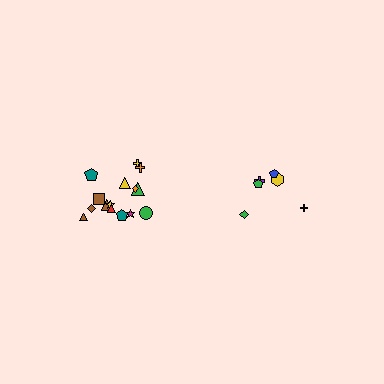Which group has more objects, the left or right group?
The left group.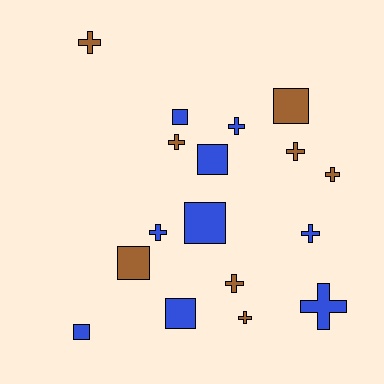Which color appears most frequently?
Blue, with 9 objects.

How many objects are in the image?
There are 17 objects.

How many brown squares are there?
There are 2 brown squares.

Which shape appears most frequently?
Cross, with 10 objects.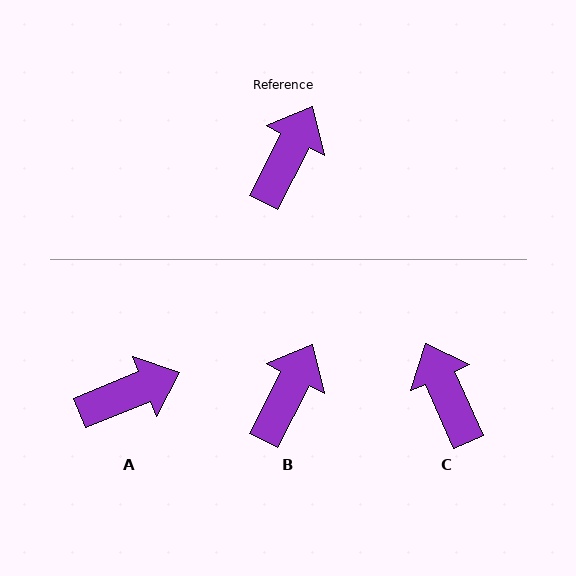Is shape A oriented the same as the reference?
No, it is off by about 41 degrees.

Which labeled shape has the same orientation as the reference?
B.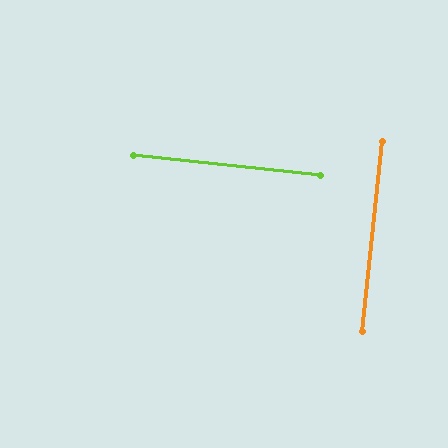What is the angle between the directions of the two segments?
Approximately 90 degrees.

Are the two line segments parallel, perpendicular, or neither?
Perpendicular — they meet at approximately 90°.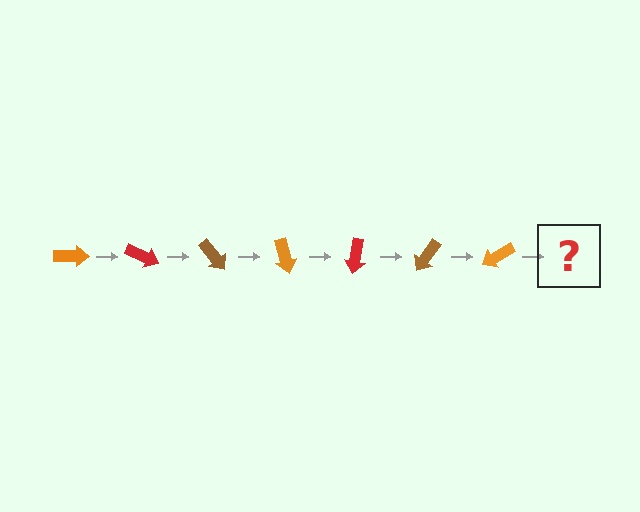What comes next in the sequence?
The next element should be a red arrow, rotated 175 degrees from the start.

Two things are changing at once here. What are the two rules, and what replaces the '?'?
The two rules are that it rotates 25 degrees each step and the color cycles through orange, red, and brown. The '?' should be a red arrow, rotated 175 degrees from the start.